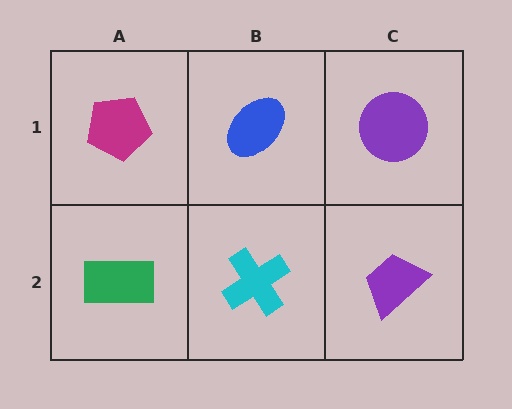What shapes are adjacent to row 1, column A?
A green rectangle (row 2, column A), a blue ellipse (row 1, column B).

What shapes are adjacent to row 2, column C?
A purple circle (row 1, column C), a cyan cross (row 2, column B).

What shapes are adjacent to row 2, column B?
A blue ellipse (row 1, column B), a green rectangle (row 2, column A), a purple trapezoid (row 2, column C).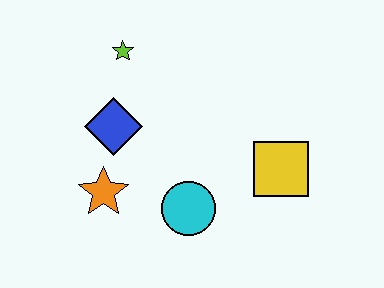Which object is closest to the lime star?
The blue diamond is closest to the lime star.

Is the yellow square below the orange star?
No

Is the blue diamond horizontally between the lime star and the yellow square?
No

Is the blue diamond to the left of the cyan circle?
Yes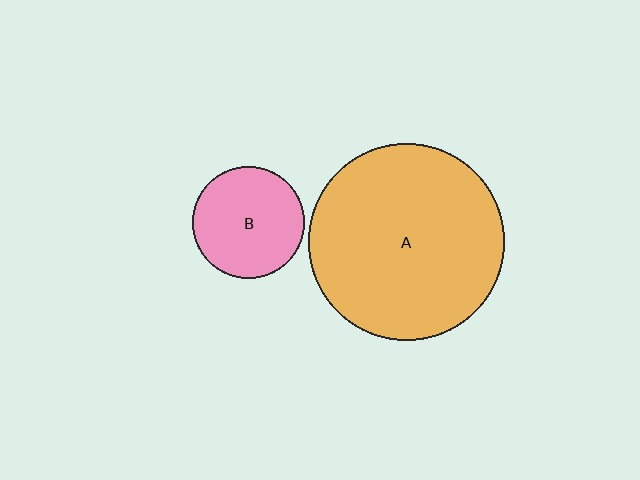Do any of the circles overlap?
No, none of the circles overlap.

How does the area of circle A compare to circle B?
Approximately 3.1 times.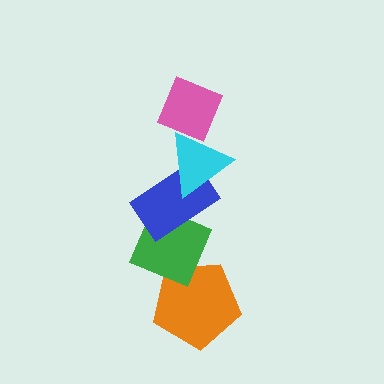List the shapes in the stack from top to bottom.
From top to bottom: the pink diamond, the cyan triangle, the blue rectangle, the green diamond, the orange pentagon.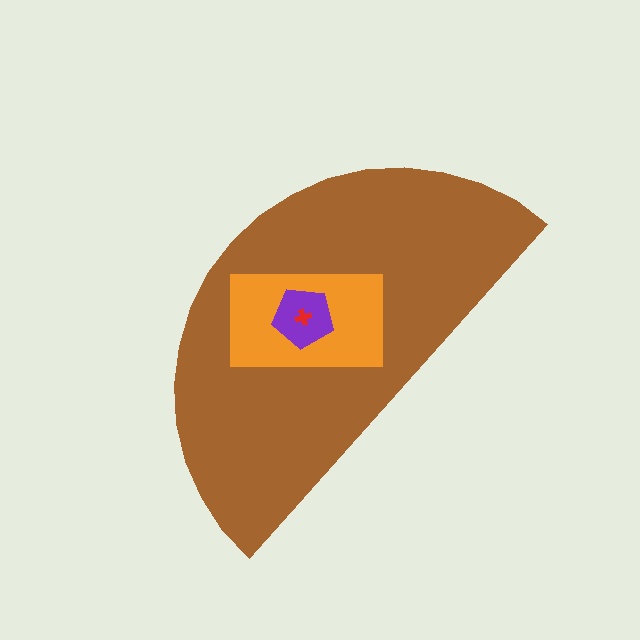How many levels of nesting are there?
4.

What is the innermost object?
The red cross.